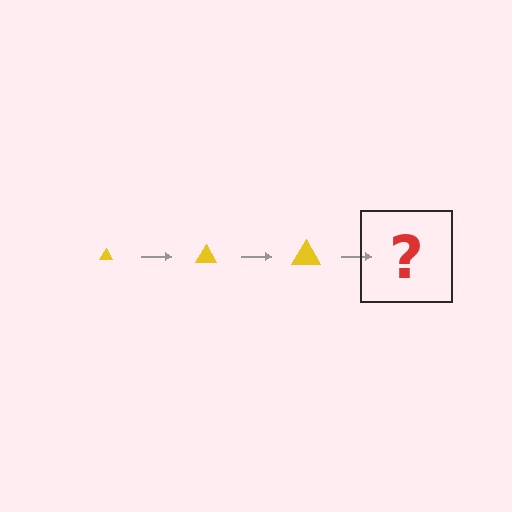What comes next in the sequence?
The next element should be a yellow triangle, larger than the previous one.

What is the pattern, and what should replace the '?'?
The pattern is that the triangle gets progressively larger each step. The '?' should be a yellow triangle, larger than the previous one.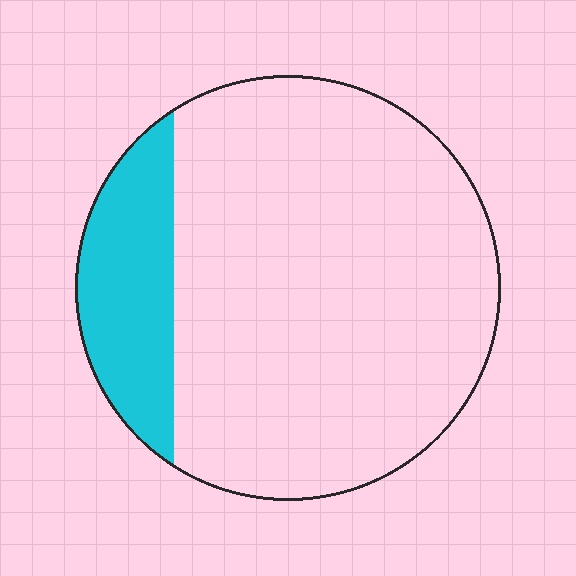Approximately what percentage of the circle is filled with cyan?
Approximately 20%.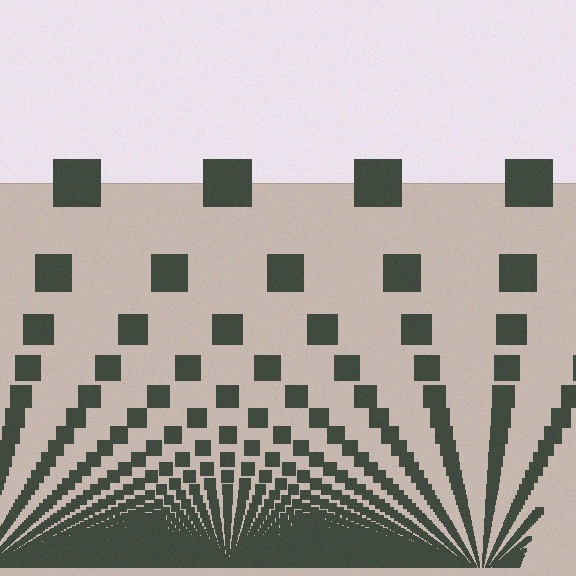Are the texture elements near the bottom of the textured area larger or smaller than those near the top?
Smaller. The gradient is inverted — elements near the bottom are smaller and denser.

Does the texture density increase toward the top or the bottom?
Density increases toward the bottom.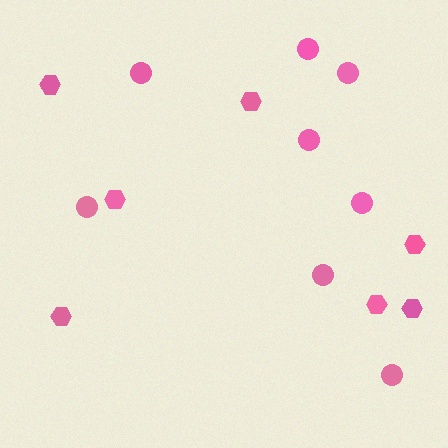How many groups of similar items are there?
There are 2 groups: one group of circles (8) and one group of hexagons (7).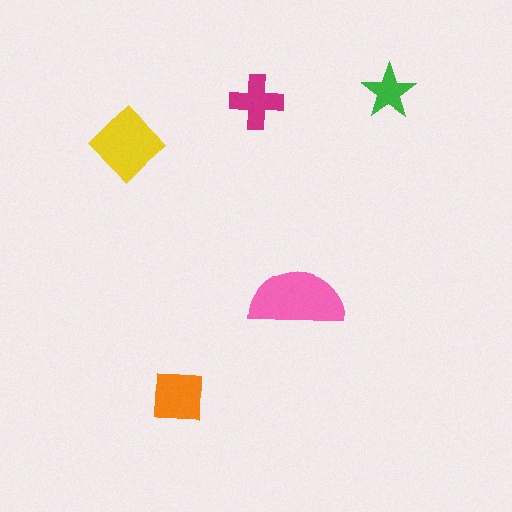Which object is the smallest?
The green star.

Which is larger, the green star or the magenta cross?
The magenta cross.